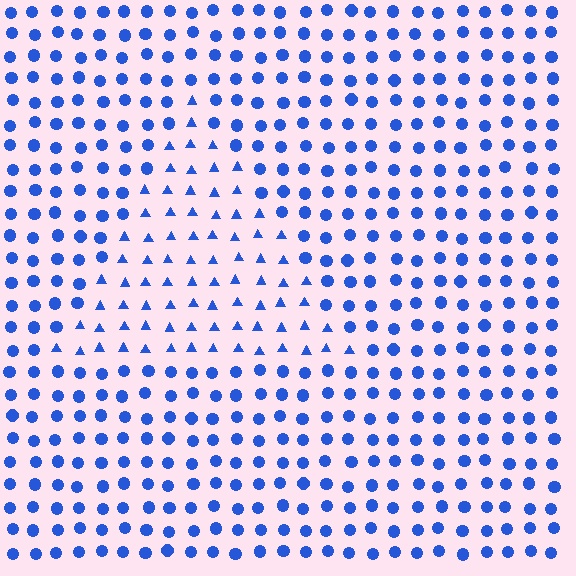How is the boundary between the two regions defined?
The boundary is defined by a change in element shape: triangles inside vs. circles outside. All elements share the same color and spacing.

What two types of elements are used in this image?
The image uses triangles inside the triangle region and circles outside it.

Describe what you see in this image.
The image is filled with small blue elements arranged in a uniform grid. A triangle-shaped region contains triangles, while the surrounding area contains circles. The boundary is defined purely by the change in element shape.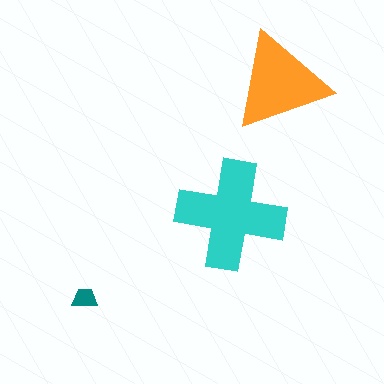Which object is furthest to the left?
The teal trapezoid is leftmost.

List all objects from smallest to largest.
The teal trapezoid, the orange triangle, the cyan cross.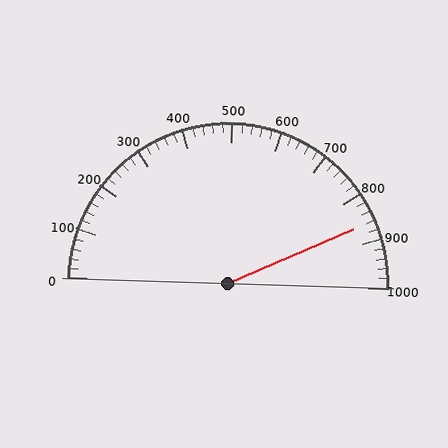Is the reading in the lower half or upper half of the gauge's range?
The reading is in the upper half of the range (0 to 1000).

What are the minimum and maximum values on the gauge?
The gauge ranges from 0 to 1000.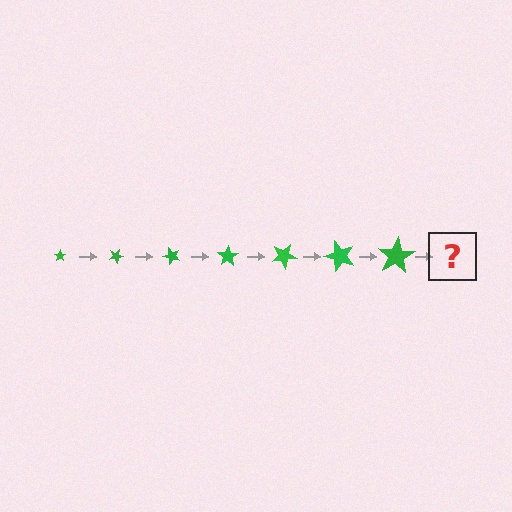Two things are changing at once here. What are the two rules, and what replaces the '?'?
The two rules are that the star grows larger each step and it rotates 25 degrees each step. The '?' should be a star, larger than the previous one and rotated 175 degrees from the start.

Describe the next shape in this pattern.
It should be a star, larger than the previous one and rotated 175 degrees from the start.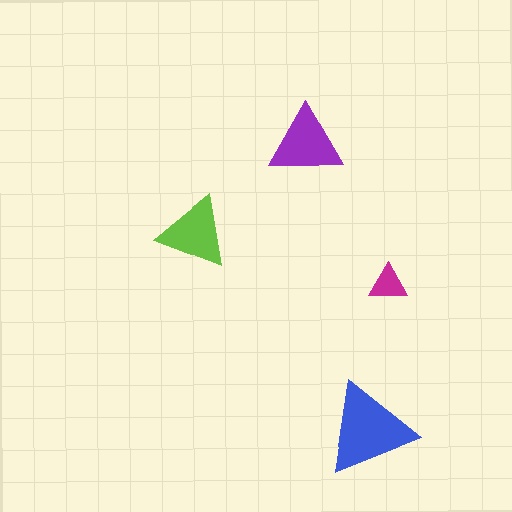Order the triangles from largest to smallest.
the blue one, the purple one, the lime one, the magenta one.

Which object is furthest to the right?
The magenta triangle is rightmost.